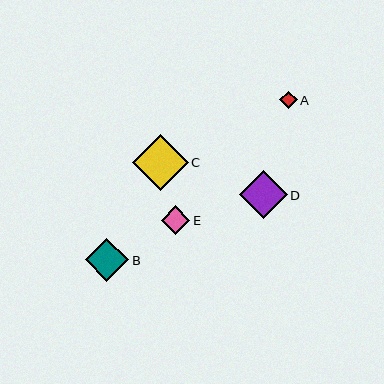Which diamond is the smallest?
Diamond A is the smallest with a size of approximately 18 pixels.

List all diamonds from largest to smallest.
From largest to smallest: C, D, B, E, A.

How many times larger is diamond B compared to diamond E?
Diamond B is approximately 1.5 times the size of diamond E.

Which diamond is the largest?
Diamond C is the largest with a size of approximately 56 pixels.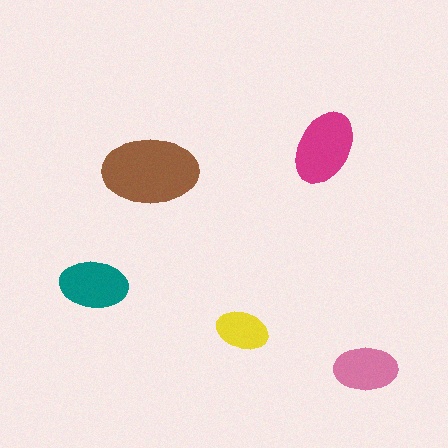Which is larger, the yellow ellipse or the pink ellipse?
The pink one.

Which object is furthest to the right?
The pink ellipse is rightmost.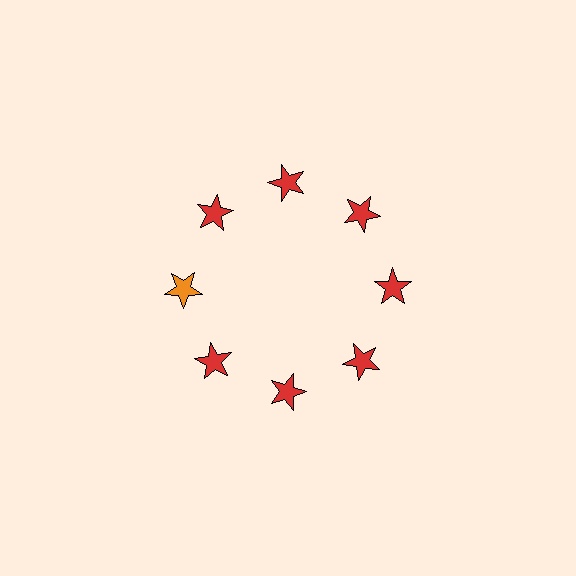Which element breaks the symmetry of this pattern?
The orange star at roughly the 9 o'clock position breaks the symmetry. All other shapes are red stars.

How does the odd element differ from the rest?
It has a different color: orange instead of red.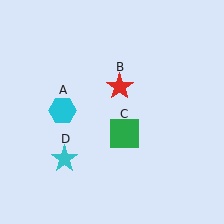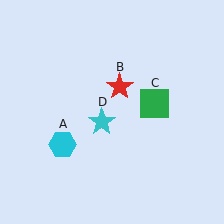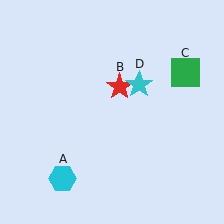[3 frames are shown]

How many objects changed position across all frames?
3 objects changed position: cyan hexagon (object A), green square (object C), cyan star (object D).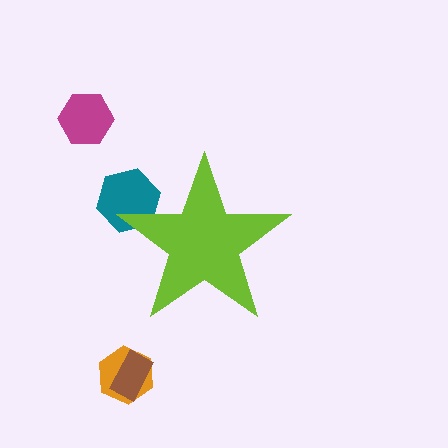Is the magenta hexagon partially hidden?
No, the magenta hexagon is fully visible.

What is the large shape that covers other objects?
A lime star.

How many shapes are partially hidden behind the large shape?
1 shape is partially hidden.